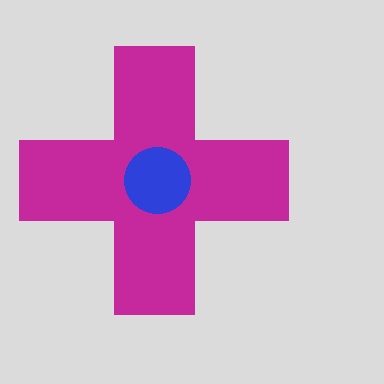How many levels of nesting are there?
2.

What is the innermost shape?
The blue circle.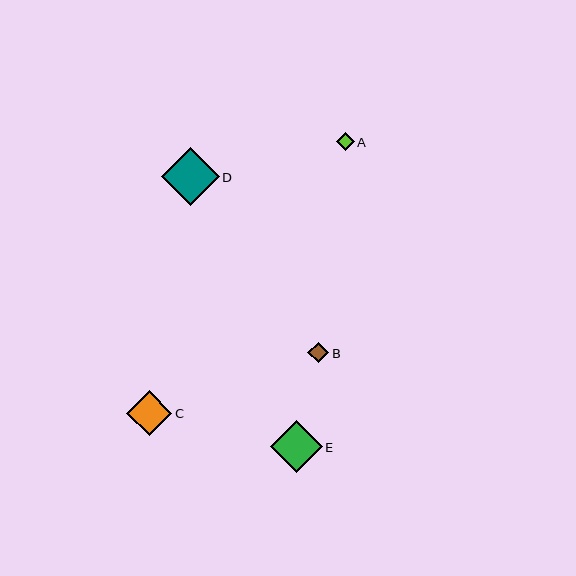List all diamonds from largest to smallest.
From largest to smallest: D, E, C, B, A.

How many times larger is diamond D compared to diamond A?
Diamond D is approximately 3.2 times the size of diamond A.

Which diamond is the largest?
Diamond D is the largest with a size of approximately 57 pixels.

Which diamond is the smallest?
Diamond A is the smallest with a size of approximately 18 pixels.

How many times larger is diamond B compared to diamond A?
Diamond B is approximately 1.2 times the size of diamond A.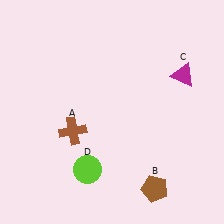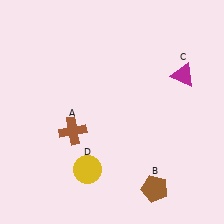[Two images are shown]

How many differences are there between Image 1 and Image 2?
There is 1 difference between the two images.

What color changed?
The circle (D) changed from lime in Image 1 to yellow in Image 2.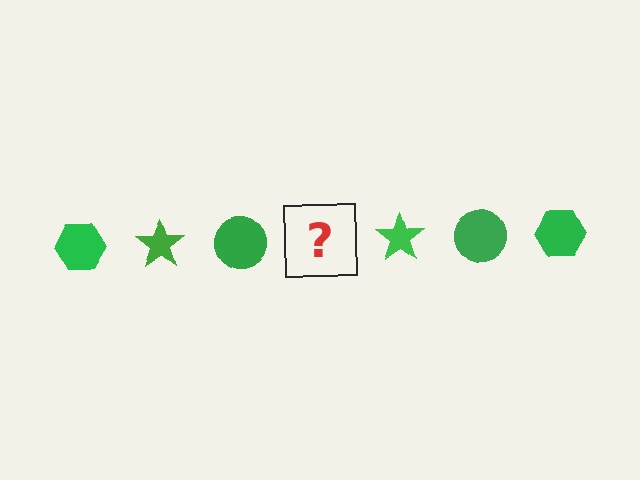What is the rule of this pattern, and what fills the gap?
The rule is that the pattern cycles through hexagon, star, circle shapes in green. The gap should be filled with a green hexagon.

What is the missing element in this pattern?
The missing element is a green hexagon.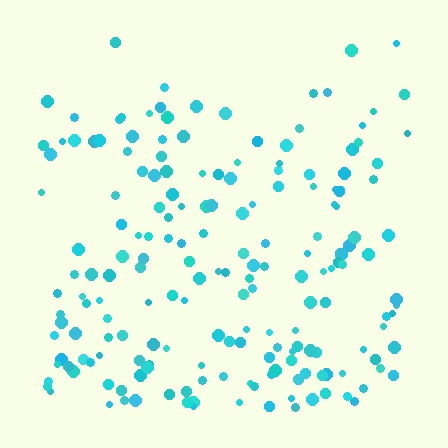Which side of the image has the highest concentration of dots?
The bottom.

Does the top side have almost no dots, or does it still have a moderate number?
Still a moderate number, just noticeably fewer than the bottom.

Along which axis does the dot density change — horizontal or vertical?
Vertical.